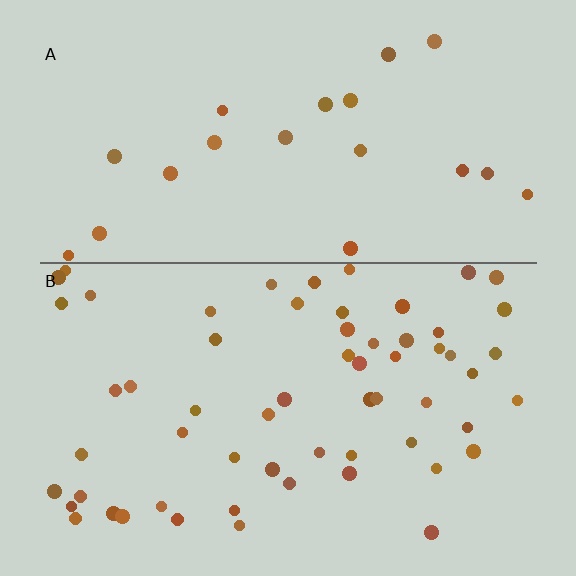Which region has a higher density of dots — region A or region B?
B (the bottom).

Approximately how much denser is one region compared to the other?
Approximately 2.9× — region B over region A.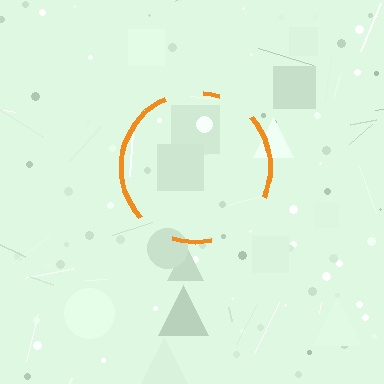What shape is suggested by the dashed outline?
The dashed outline suggests a circle.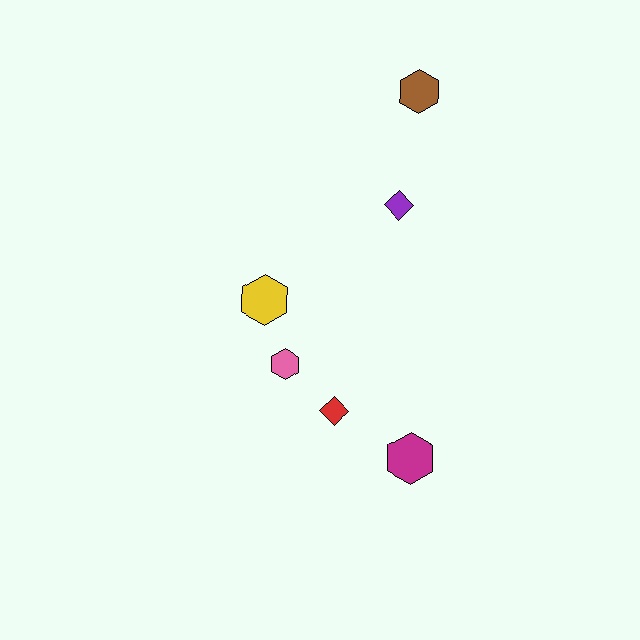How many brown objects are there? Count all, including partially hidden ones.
There is 1 brown object.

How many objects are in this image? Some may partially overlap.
There are 6 objects.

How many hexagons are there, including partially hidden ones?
There are 4 hexagons.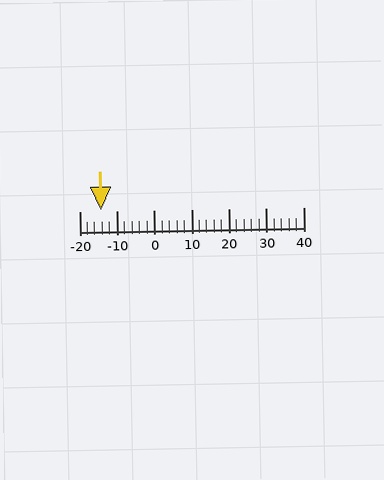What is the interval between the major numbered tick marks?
The major tick marks are spaced 10 units apart.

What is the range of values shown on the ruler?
The ruler shows values from -20 to 40.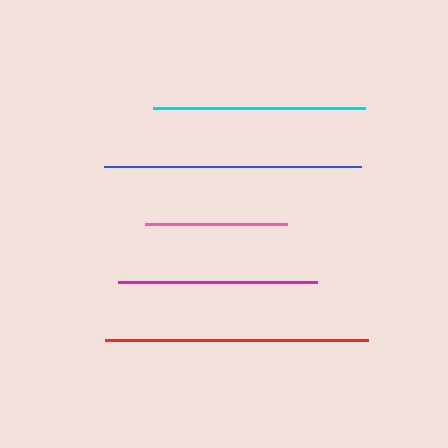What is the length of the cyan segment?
The cyan segment is approximately 212 pixels long.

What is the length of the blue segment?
The blue segment is approximately 257 pixels long.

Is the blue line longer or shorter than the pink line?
The blue line is longer than the pink line.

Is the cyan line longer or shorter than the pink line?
The cyan line is longer than the pink line.